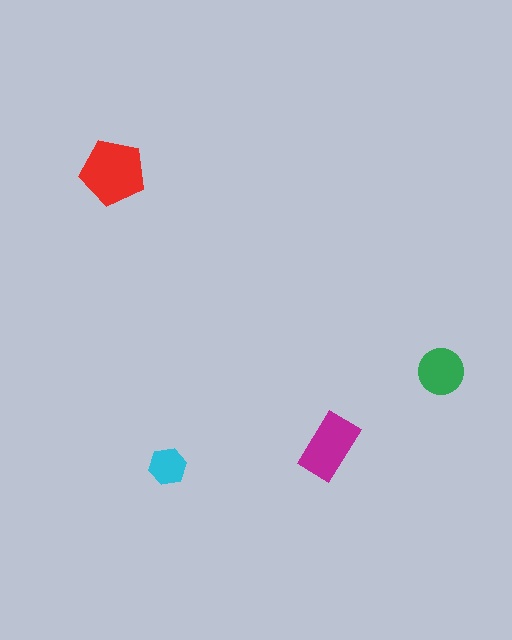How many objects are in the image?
There are 4 objects in the image.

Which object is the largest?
The red pentagon.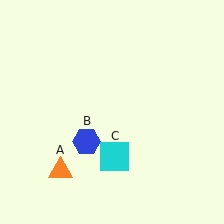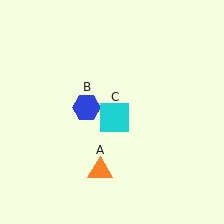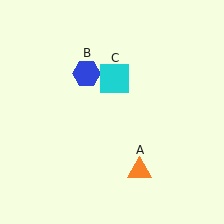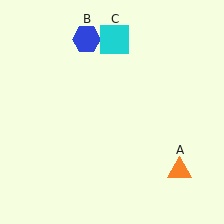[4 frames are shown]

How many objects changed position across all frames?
3 objects changed position: orange triangle (object A), blue hexagon (object B), cyan square (object C).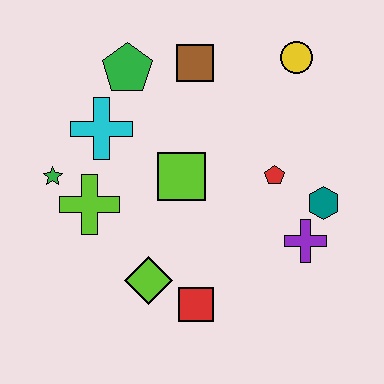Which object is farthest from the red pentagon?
The green star is farthest from the red pentagon.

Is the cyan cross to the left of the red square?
Yes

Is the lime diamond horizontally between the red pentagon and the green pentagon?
Yes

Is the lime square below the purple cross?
No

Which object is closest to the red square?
The lime diamond is closest to the red square.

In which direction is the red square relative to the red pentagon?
The red square is below the red pentagon.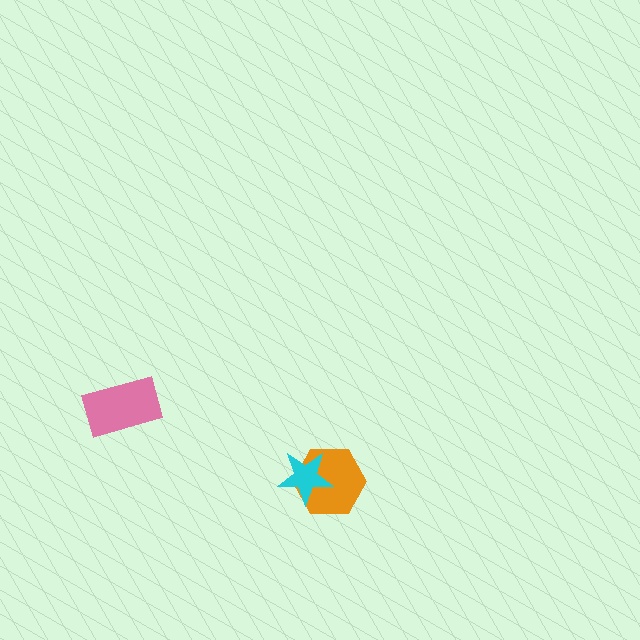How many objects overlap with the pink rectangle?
0 objects overlap with the pink rectangle.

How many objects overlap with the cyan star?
1 object overlaps with the cyan star.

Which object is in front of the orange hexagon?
The cyan star is in front of the orange hexagon.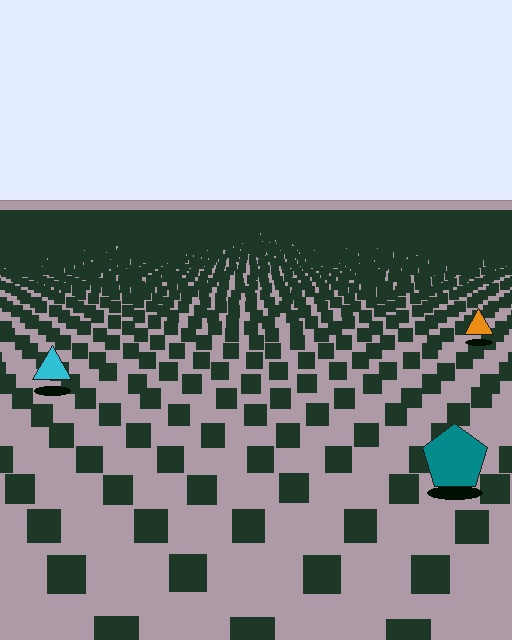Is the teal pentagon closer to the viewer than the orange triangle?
Yes. The teal pentagon is closer — you can tell from the texture gradient: the ground texture is coarser near it.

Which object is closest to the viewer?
The teal pentagon is closest. The texture marks near it are larger and more spread out.